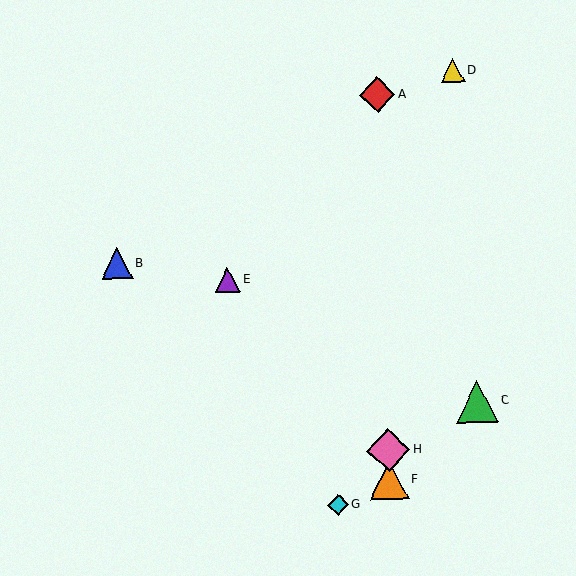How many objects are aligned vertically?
3 objects (A, F, H) are aligned vertically.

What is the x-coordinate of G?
Object G is at x≈338.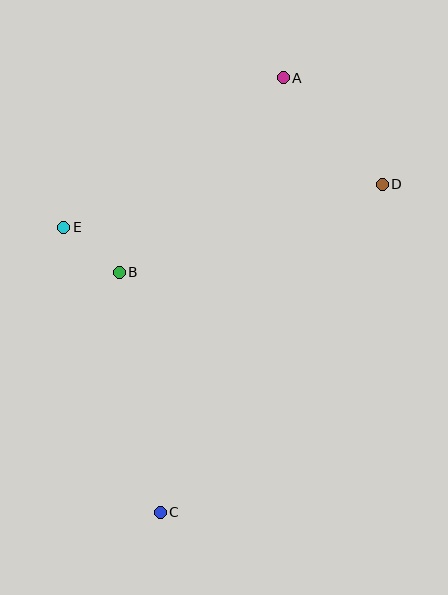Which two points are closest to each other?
Points B and E are closest to each other.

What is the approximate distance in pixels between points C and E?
The distance between C and E is approximately 301 pixels.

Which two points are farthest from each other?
Points A and C are farthest from each other.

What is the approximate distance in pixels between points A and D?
The distance between A and D is approximately 146 pixels.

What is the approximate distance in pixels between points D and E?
The distance between D and E is approximately 322 pixels.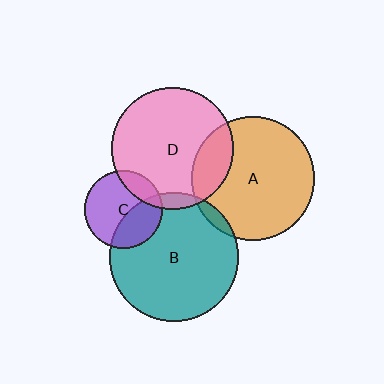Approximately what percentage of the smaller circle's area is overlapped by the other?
Approximately 20%.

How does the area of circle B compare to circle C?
Approximately 2.7 times.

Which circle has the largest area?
Circle B (teal).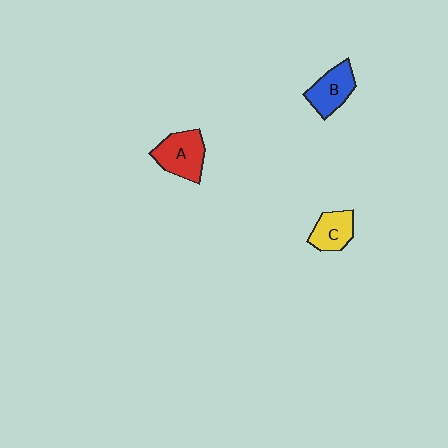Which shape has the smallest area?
Shape C (yellow).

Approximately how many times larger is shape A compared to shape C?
Approximately 1.4 times.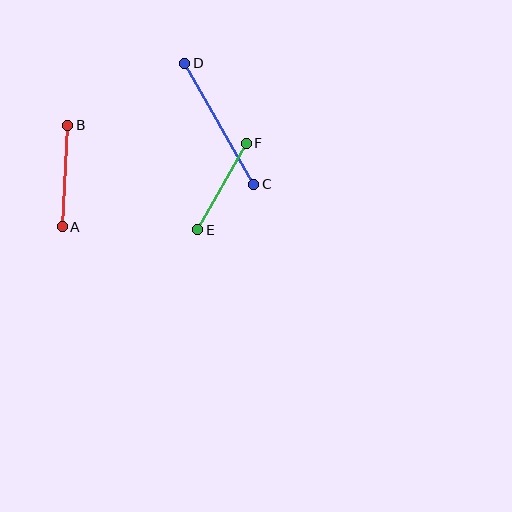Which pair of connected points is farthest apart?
Points C and D are farthest apart.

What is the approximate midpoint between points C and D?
The midpoint is at approximately (219, 124) pixels.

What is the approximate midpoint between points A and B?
The midpoint is at approximately (65, 176) pixels.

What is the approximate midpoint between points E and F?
The midpoint is at approximately (222, 187) pixels.